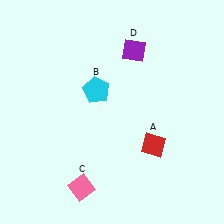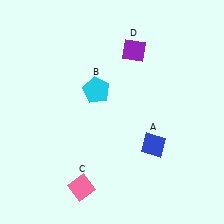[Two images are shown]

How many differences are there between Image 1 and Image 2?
There is 1 difference between the two images.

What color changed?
The diamond (A) changed from red in Image 1 to blue in Image 2.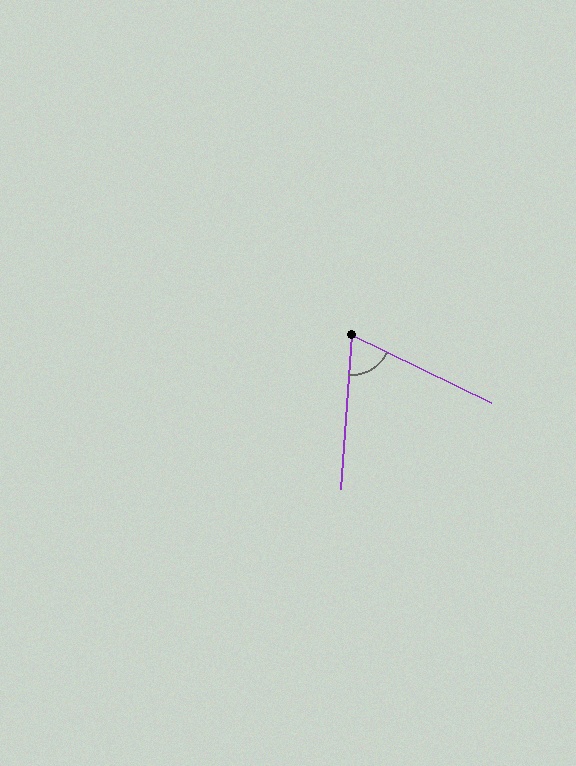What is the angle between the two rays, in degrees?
Approximately 68 degrees.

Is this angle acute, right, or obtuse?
It is acute.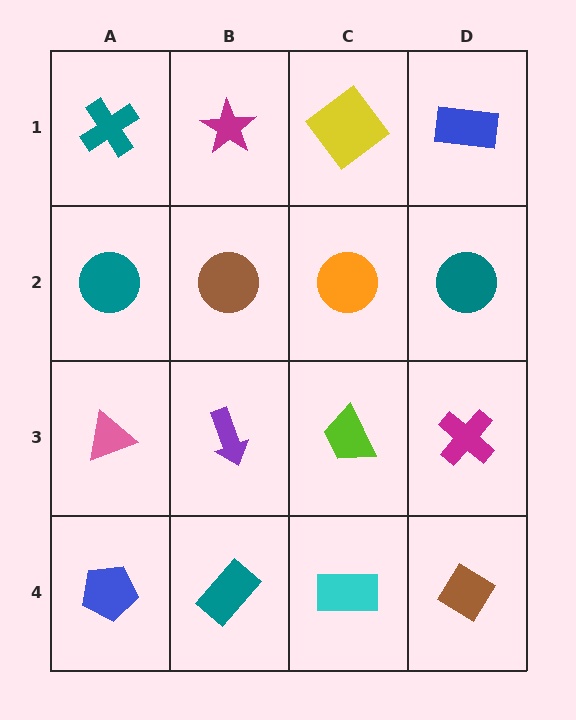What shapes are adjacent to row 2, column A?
A teal cross (row 1, column A), a pink triangle (row 3, column A), a brown circle (row 2, column B).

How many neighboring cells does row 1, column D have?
2.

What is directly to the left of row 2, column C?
A brown circle.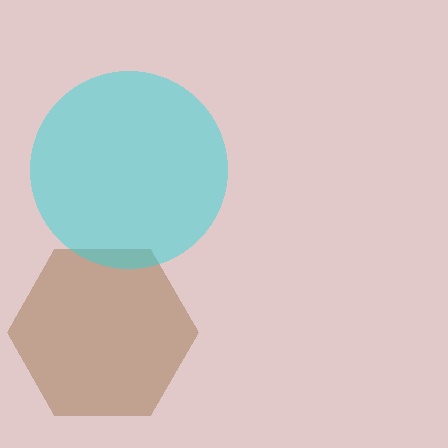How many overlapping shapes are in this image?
There are 2 overlapping shapes in the image.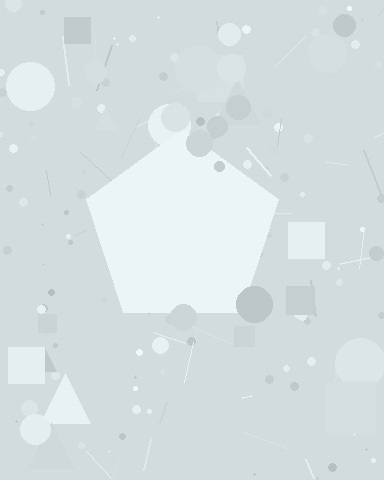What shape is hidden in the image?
A pentagon is hidden in the image.